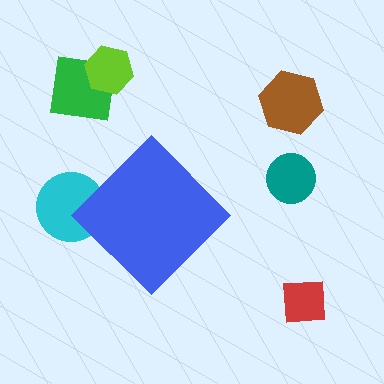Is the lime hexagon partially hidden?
No, the lime hexagon is fully visible.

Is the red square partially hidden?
No, the red square is fully visible.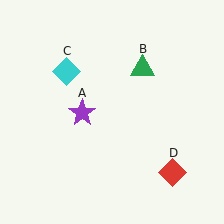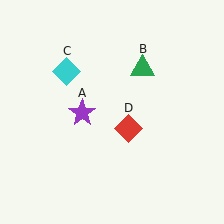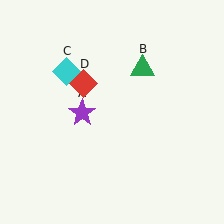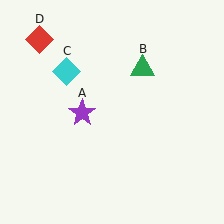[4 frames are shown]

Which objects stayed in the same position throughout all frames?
Purple star (object A) and green triangle (object B) and cyan diamond (object C) remained stationary.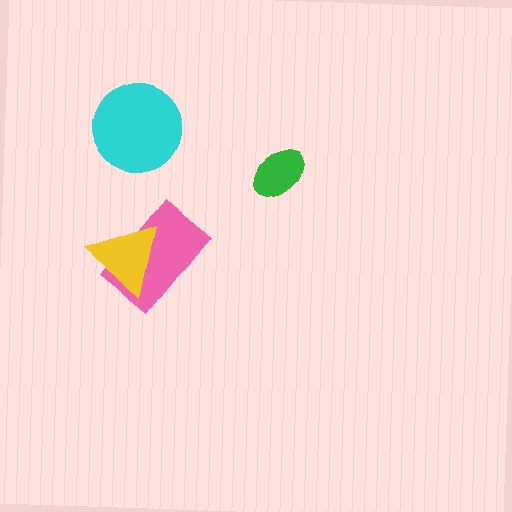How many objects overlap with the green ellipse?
0 objects overlap with the green ellipse.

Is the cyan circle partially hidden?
No, no other shape covers it.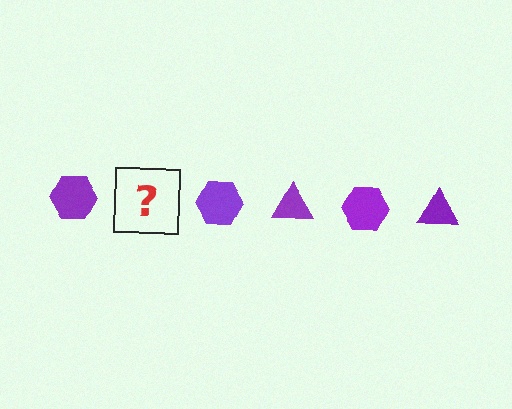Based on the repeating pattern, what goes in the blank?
The blank should be a purple triangle.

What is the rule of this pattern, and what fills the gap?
The rule is that the pattern cycles through hexagon, triangle shapes in purple. The gap should be filled with a purple triangle.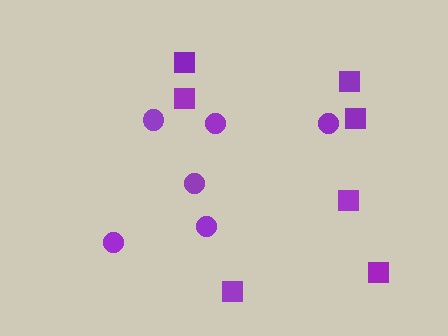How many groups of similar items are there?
There are 2 groups: one group of circles (6) and one group of squares (7).